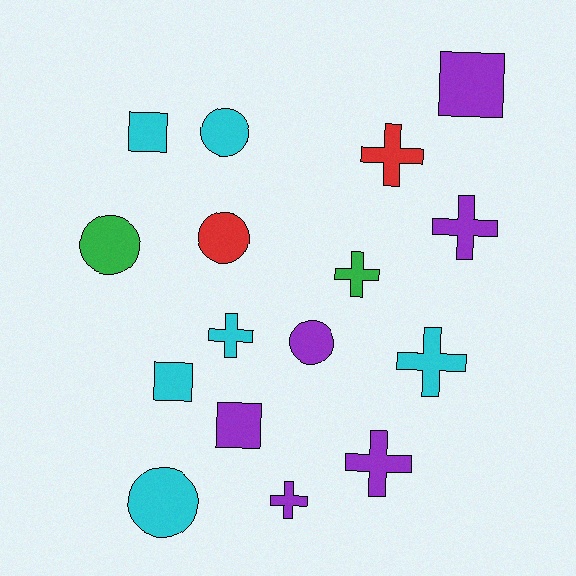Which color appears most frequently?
Cyan, with 6 objects.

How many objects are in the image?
There are 16 objects.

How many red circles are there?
There is 1 red circle.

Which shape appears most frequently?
Cross, with 7 objects.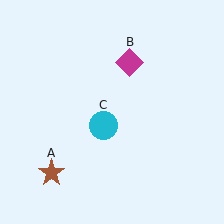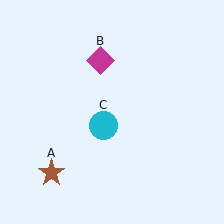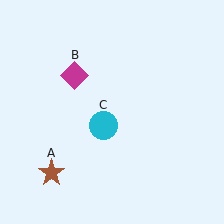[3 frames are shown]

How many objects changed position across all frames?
1 object changed position: magenta diamond (object B).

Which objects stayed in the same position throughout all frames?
Brown star (object A) and cyan circle (object C) remained stationary.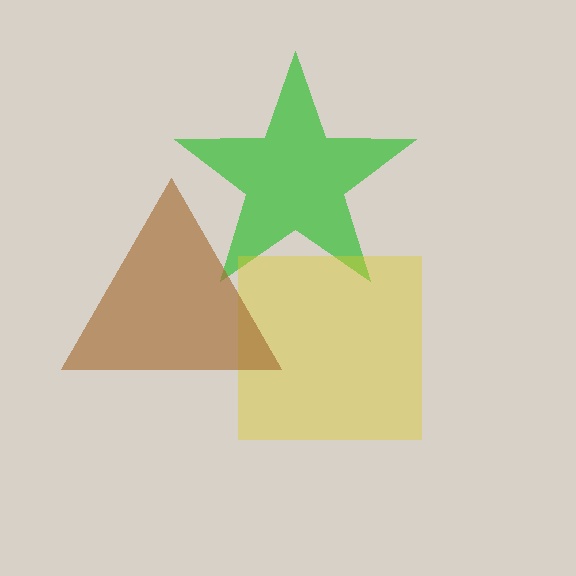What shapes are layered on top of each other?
The layered shapes are: a green star, a yellow square, a brown triangle.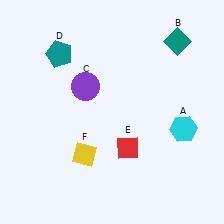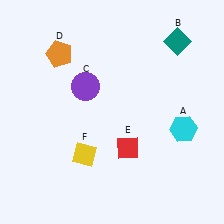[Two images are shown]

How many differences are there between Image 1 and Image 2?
There is 1 difference between the two images.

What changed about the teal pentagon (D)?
In Image 1, D is teal. In Image 2, it changed to orange.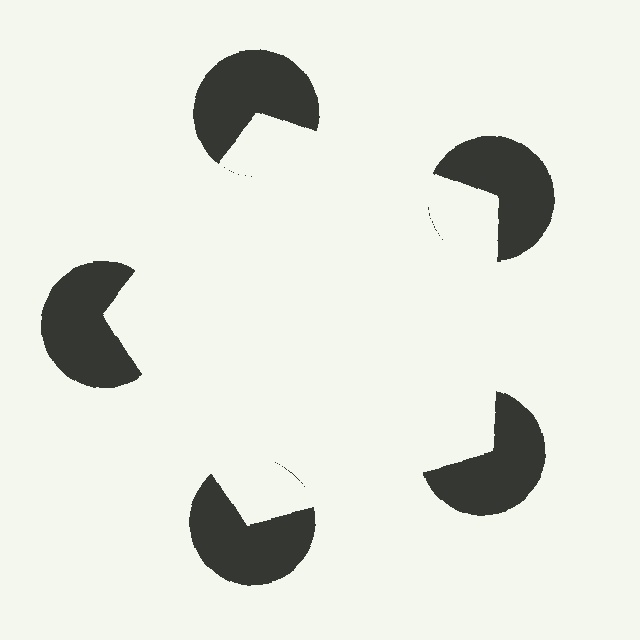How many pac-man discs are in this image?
There are 5 — one at each vertex of the illusory pentagon.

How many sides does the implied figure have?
5 sides.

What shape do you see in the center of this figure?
An illusory pentagon — its edges are inferred from the aligned wedge cuts in the pac-man discs, not physically drawn.